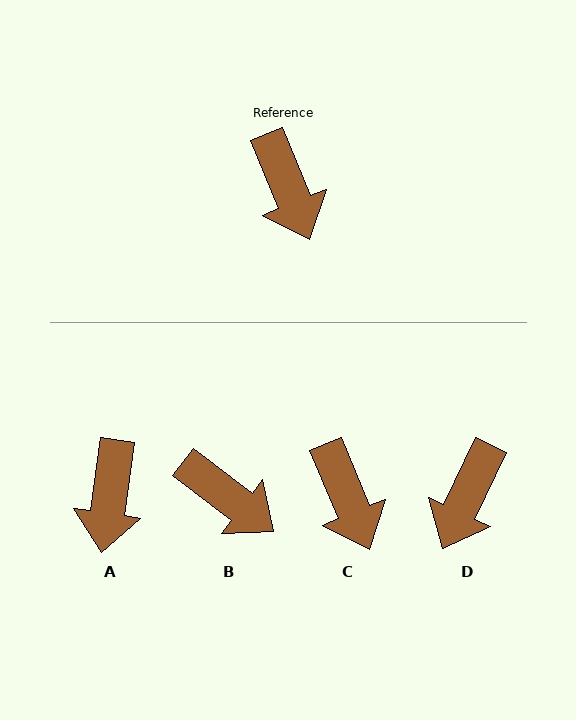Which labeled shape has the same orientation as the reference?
C.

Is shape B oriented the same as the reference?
No, it is off by about 30 degrees.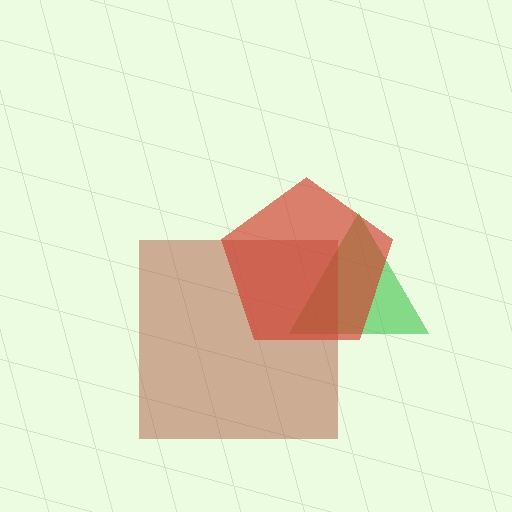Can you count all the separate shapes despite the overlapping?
Yes, there are 3 separate shapes.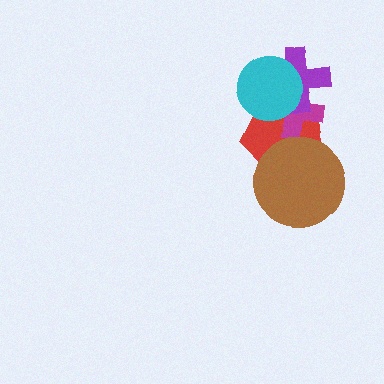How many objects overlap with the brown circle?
1 object overlaps with the brown circle.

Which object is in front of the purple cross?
The cyan circle is in front of the purple cross.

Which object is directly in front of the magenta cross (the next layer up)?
The purple cross is directly in front of the magenta cross.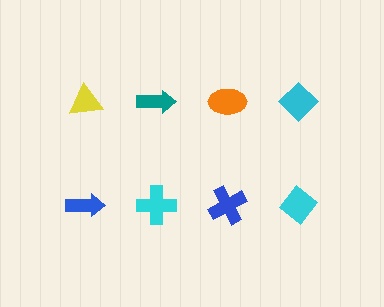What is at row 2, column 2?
A cyan cross.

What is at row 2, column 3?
A blue cross.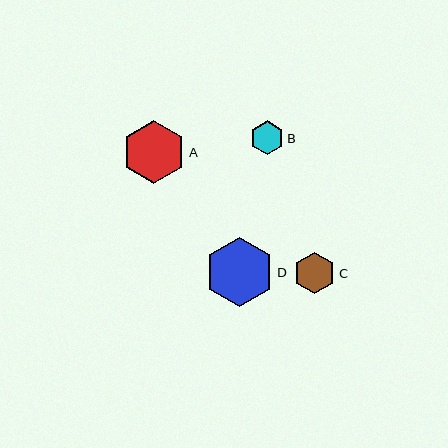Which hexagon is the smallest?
Hexagon B is the smallest with a size of approximately 34 pixels.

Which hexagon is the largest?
Hexagon D is the largest with a size of approximately 69 pixels.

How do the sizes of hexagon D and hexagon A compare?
Hexagon D and hexagon A are approximately the same size.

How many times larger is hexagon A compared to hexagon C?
Hexagon A is approximately 1.5 times the size of hexagon C.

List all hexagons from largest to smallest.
From largest to smallest: D, A, C, B.